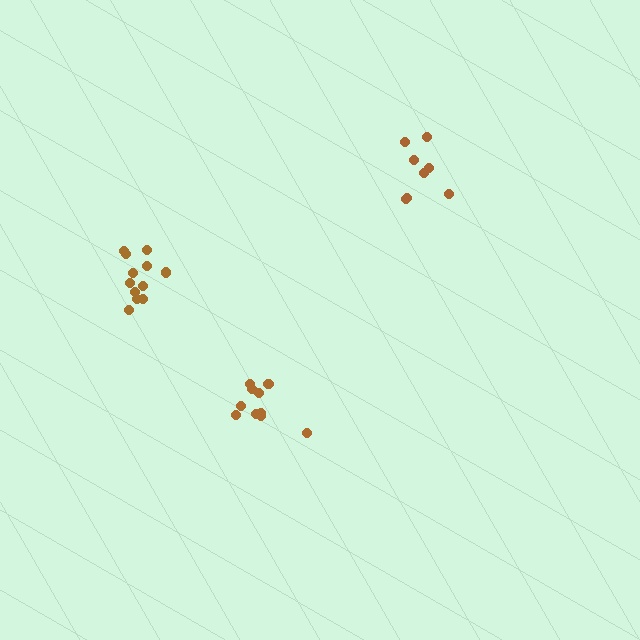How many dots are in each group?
Group 1: 8 dots, Group 2: 10 dots, Group 3: 12 dots (30 total).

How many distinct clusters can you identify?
There are 3 distinct clusters.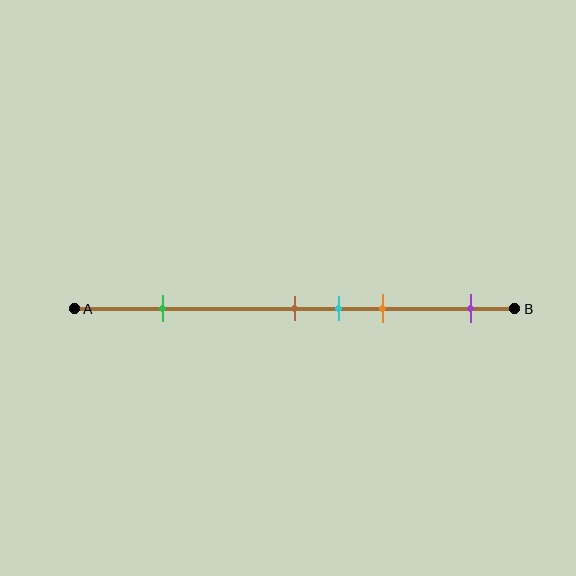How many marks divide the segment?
There are 5 marks dividing the segment.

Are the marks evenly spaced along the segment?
No, the marks are not evenly spaced.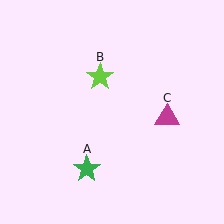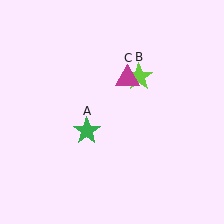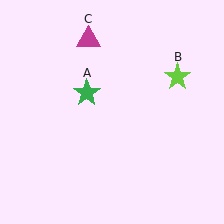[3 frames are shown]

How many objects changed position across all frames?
3 objects changed position: green star (object A), lime star (object B), magenta triangle (object C).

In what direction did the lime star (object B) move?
The lime star (object B) moved right.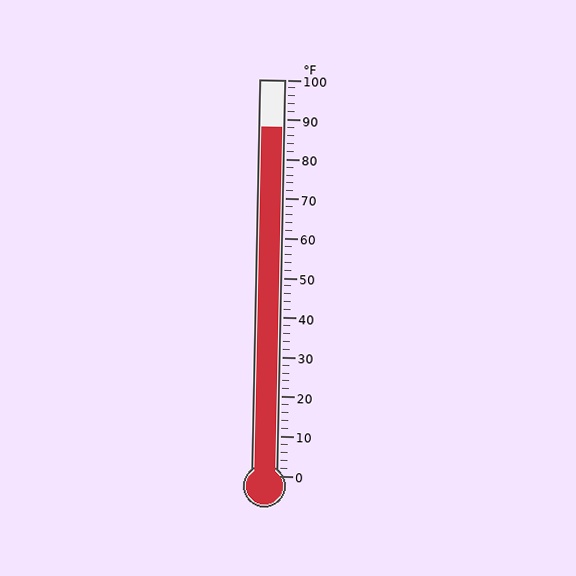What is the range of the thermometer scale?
The thermometer scale ranges from 0°F to 100°F.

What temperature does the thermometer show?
The thermometer shows approximately 88°F.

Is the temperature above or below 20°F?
The temperature is above 20°F.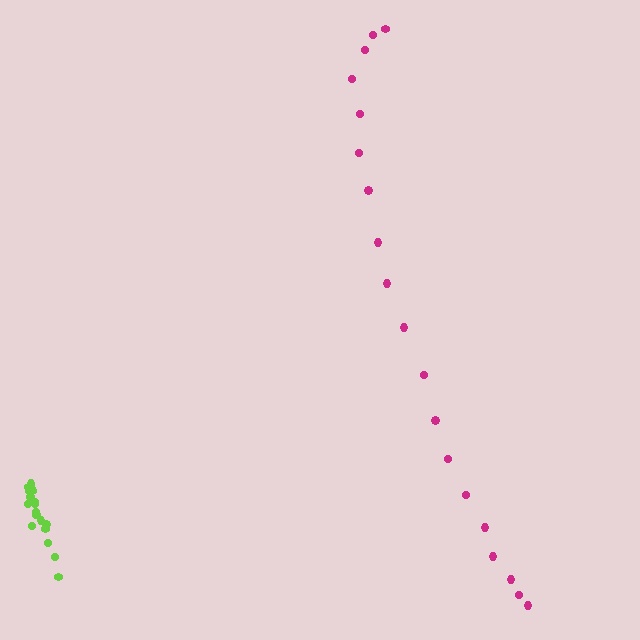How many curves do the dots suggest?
There are 2 distinct paths.